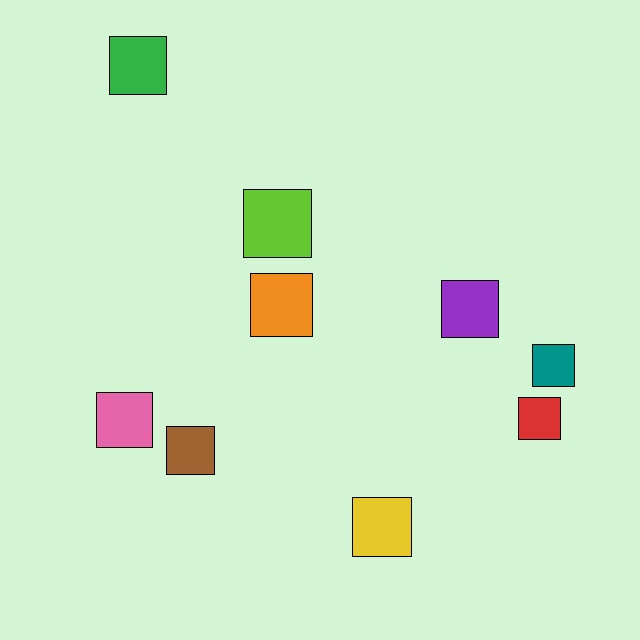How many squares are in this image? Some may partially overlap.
There are 9 squares.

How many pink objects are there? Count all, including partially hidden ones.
There is 1 pink object.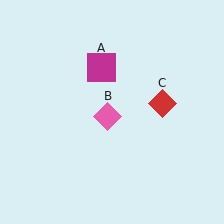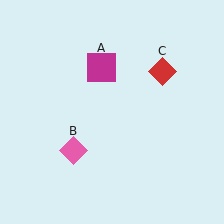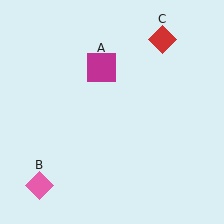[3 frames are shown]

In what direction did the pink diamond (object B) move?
The pink diamond (object B) moved down and to the left.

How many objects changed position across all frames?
2 objects changed position: pink diamond (object B), red diamond (object C).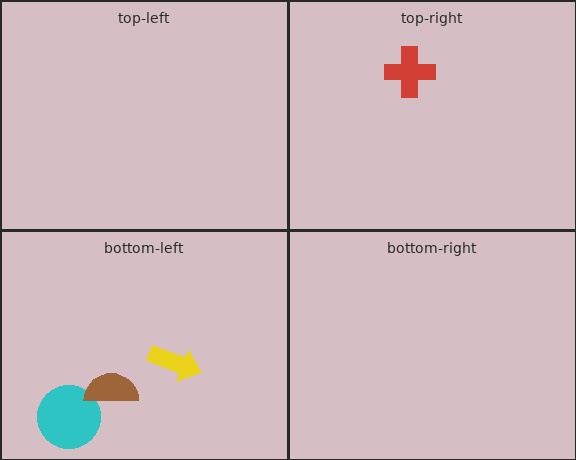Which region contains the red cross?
The top-right region.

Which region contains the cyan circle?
The bottom-left region.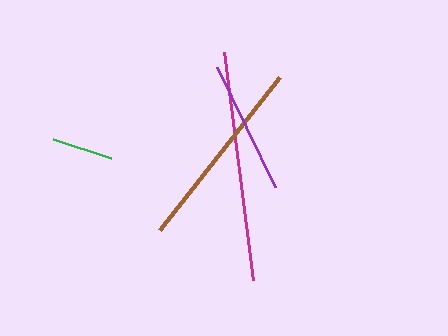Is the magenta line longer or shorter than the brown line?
The magenta line is longer than the brown line.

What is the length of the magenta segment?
The magenta segment is approximately 230 pixels long.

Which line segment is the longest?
The magenta line is the longest at approximately 230 pixels.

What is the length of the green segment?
The green segment is approximately 61 pixels long.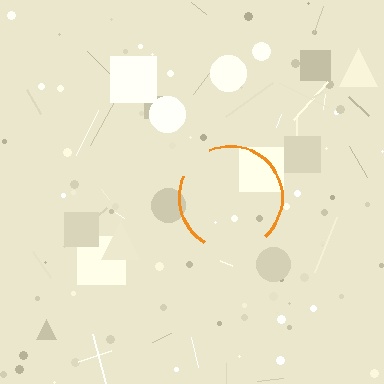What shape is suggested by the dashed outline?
The dashed outline suggests a circle.